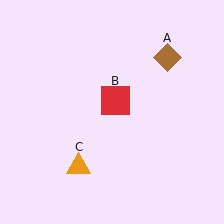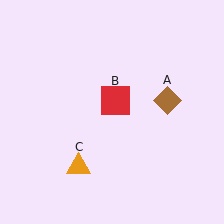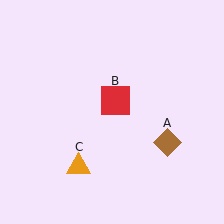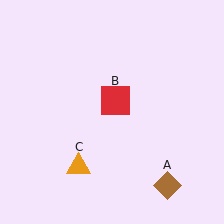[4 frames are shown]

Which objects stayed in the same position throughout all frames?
Red square (object B) and orange triangle (object C) remained stationary.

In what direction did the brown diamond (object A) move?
The brown diamond (object A) moved down.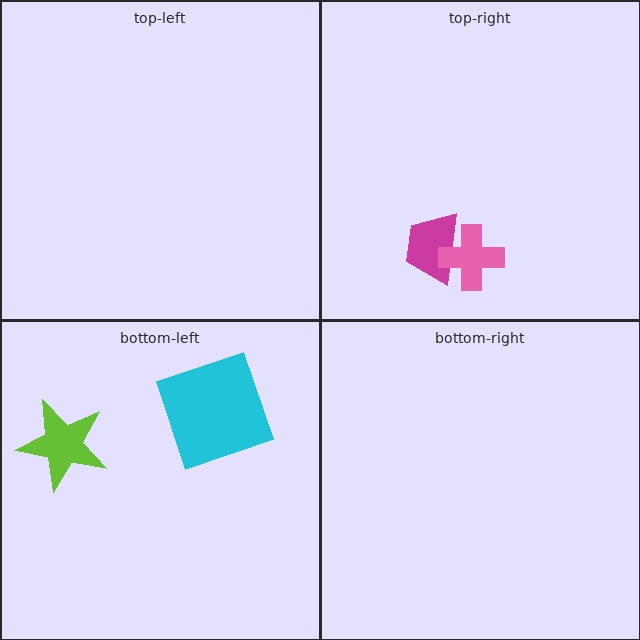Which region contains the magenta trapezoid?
The top-right region.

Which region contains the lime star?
The bottom-left region.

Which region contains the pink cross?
The top-right region.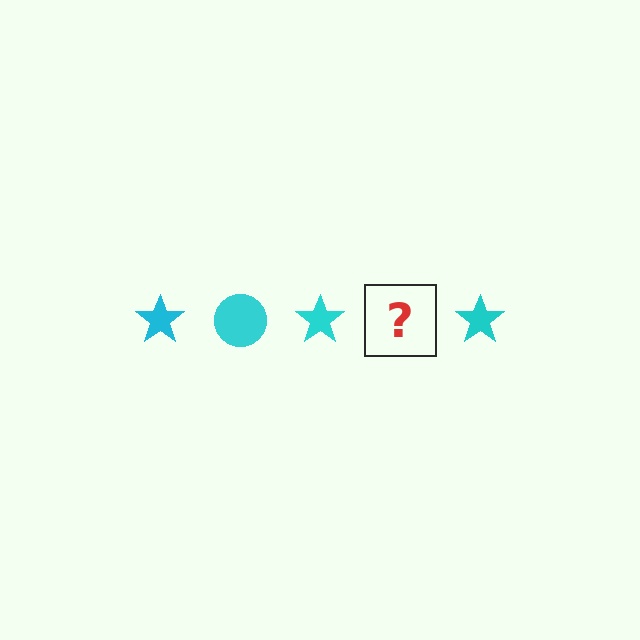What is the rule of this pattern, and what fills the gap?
The rule is that the pattern cycles through star, circle shapes in cyan. The gap should be filled with a cyan circle.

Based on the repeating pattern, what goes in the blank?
The blank should be a cyan circle.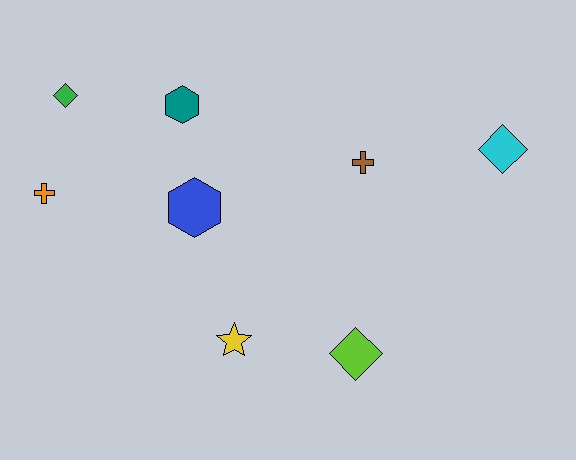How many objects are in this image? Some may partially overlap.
There are 8 objects.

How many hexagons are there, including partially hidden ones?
There are 2 hexagons.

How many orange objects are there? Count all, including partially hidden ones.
There is 1 orange object.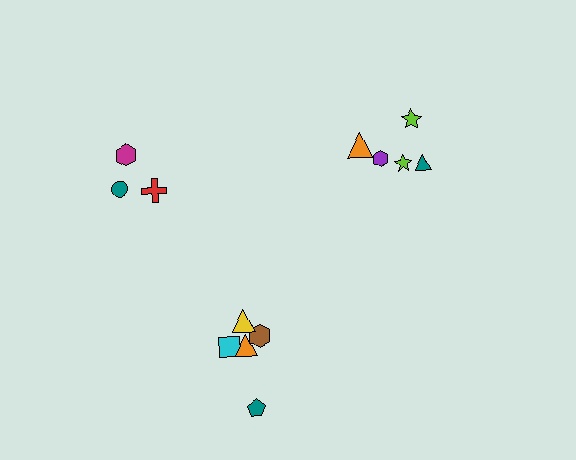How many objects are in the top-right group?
There are 5 objects.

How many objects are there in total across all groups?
There are 13 objects.